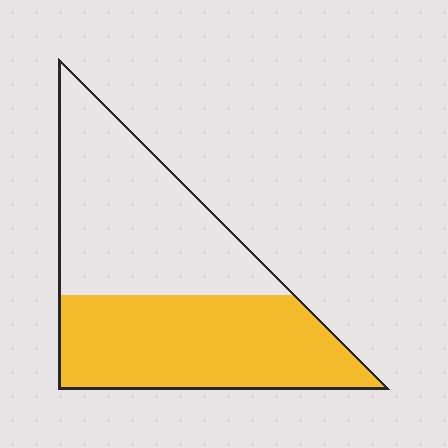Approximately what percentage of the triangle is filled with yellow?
Approximately 50%.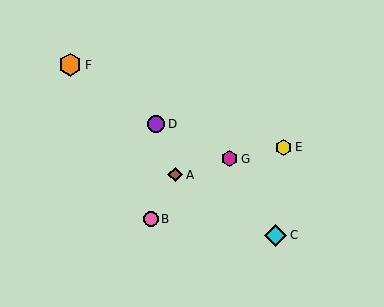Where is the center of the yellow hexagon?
The center of the yellow hexagon is at (283, 147).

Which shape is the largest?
The orange hexagon (labeled F) is the largest.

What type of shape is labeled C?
Shape C is a cyan diamond.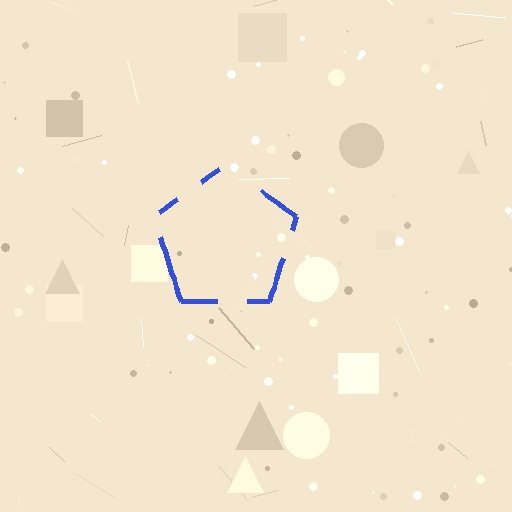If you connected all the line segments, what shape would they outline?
They would outline a pentagon.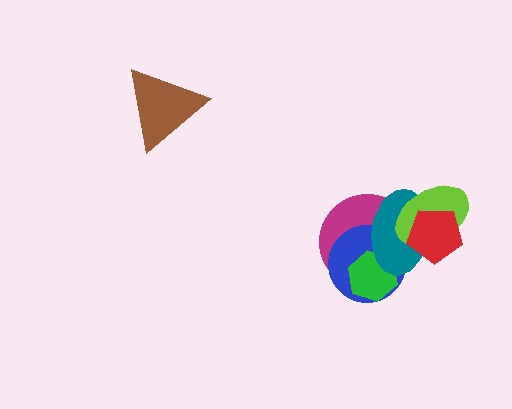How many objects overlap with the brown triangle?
0 objects overlap with the brown triangle.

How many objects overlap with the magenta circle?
5 objects overlap with the magenta circle.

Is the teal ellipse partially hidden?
Yes, it is partially covered by another shape.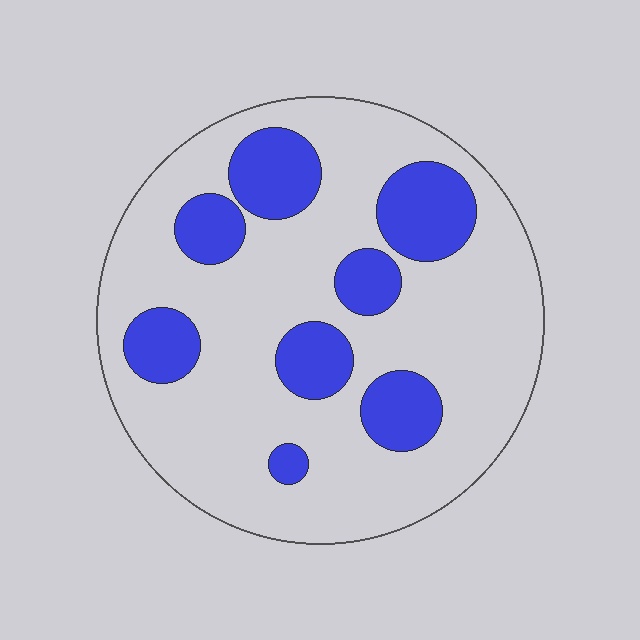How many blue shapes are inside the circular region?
8.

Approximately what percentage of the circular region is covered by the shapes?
Approximately 25%.